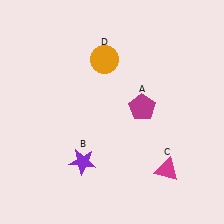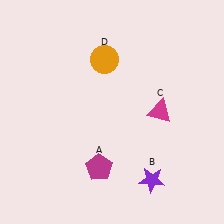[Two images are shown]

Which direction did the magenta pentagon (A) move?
The magenta pentagon (A) moved down.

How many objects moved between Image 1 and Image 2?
3 objects moved between the two images.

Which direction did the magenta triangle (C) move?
The magenta triangle (C) moved up.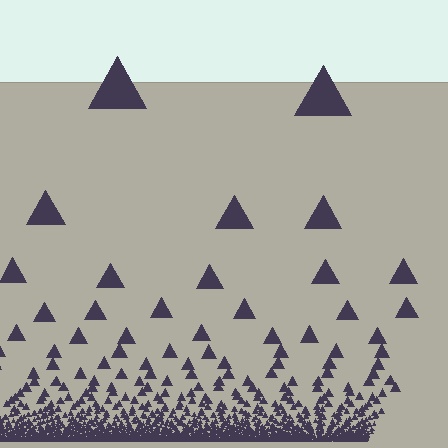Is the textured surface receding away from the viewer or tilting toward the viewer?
The surface appears to tilt toward the viewer. Texture elements get larger and sparser toward the top.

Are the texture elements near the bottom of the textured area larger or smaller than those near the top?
Smaller. The gradient is inverted — elements near the bottom are smaller and denser.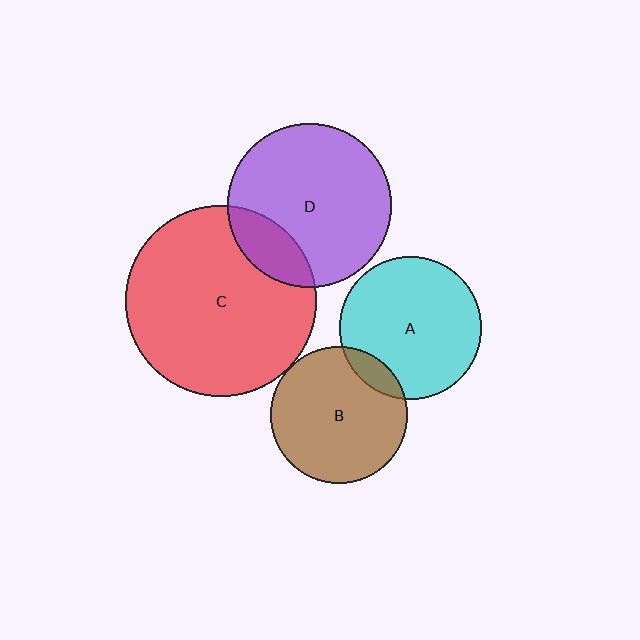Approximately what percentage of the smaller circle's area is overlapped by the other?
Approximately 20%.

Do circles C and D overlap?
Yes.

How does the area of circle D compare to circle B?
Approximately 1.4 times.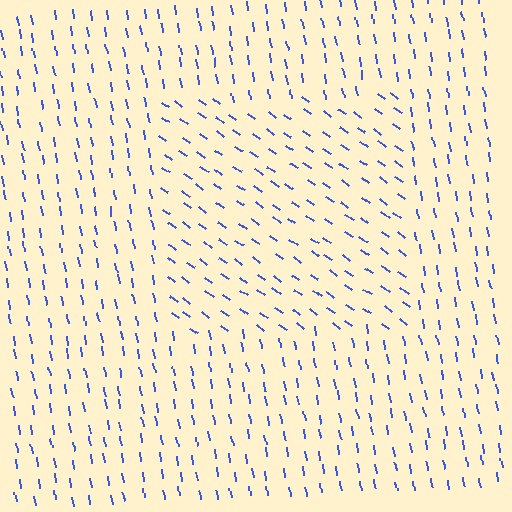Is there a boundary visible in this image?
Yes, there is a texture boundary formed by a change in line orientation.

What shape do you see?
I see a rectangle.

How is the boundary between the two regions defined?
The boundary is defined purely by a change in line orientation (approximately 45 degrees difference). All lines are the same color and thickness.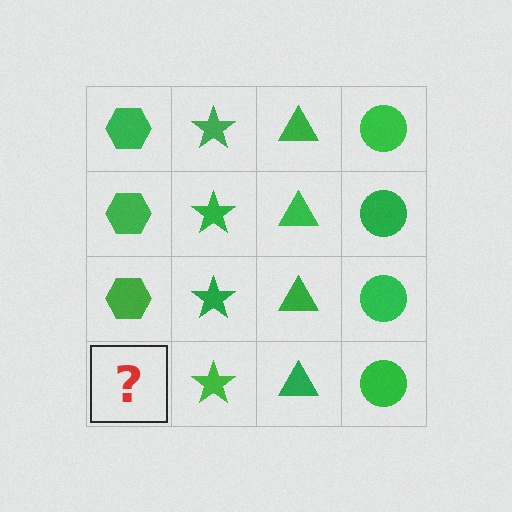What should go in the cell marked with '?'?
The missing cell should contain a green hexagon.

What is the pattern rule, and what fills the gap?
The rule is that each column has a consistent shape. The gap should be filled with a green hexagon.